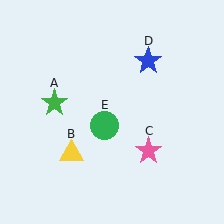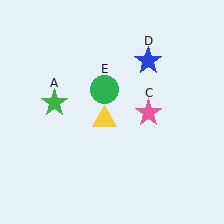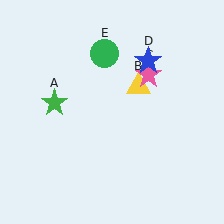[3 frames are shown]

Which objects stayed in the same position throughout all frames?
Green star (object A) and blue star (object D) remained stationary.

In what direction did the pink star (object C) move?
The pink star (object C) moved up.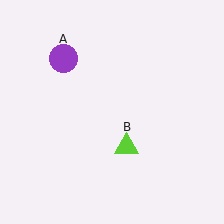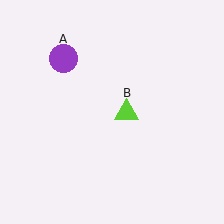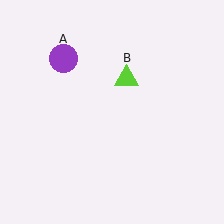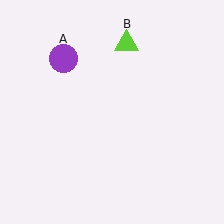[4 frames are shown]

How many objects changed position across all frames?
1 object changed position: lime triangle (object B).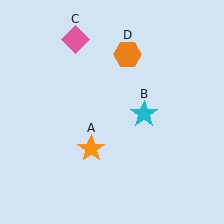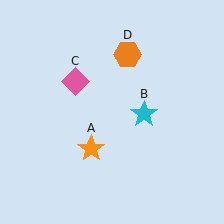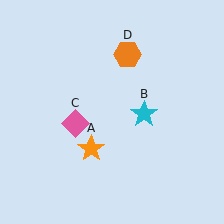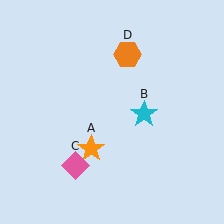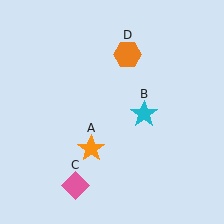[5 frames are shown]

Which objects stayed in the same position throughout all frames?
Orange star (object A) and cyan star (object B) and orange hexagon (object D) remained stationary.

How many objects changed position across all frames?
1 object changed position: pink diamond (object C).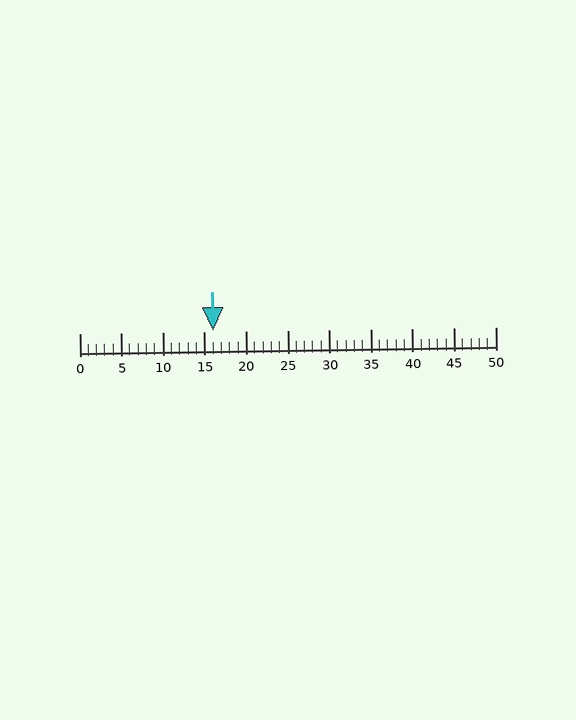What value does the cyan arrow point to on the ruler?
The cyan arrow points to approximately 16.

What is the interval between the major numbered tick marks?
The major tick marks are spaced 5 units apart.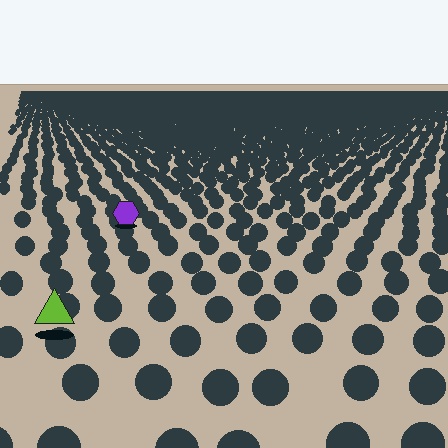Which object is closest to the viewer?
The lime triangle is closest. The texture marks near it are larger and more spread out.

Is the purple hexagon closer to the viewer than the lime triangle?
No. The lime triangle is closer — you can tell from the texture gradient: the ground texture is coarser near it.